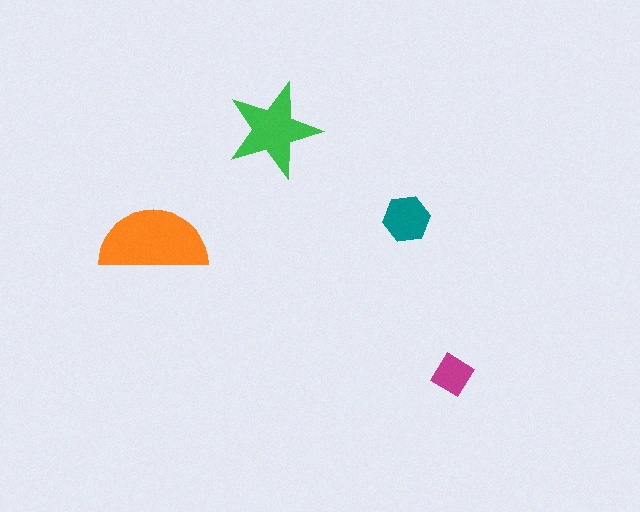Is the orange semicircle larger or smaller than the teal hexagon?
Larger.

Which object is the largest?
The orange semicircle.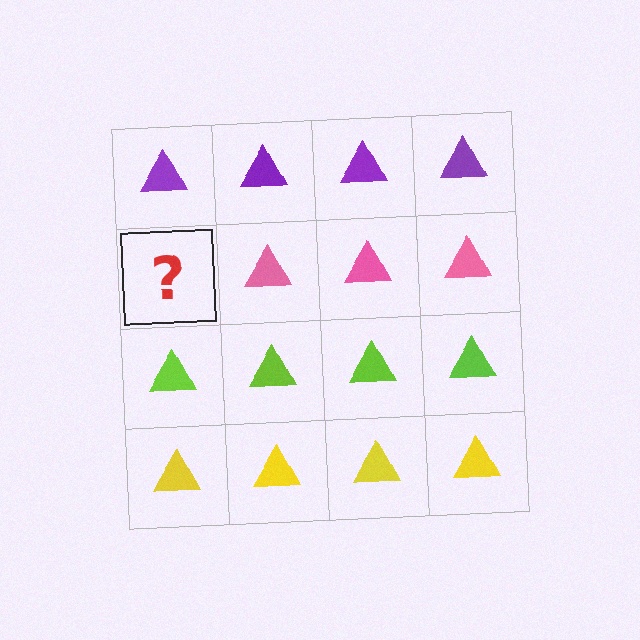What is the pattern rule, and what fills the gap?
The rule is that each row has a consistent color. The gap should be filled with a pink triangle.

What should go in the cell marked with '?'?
The missing cell should contain a pink triangle.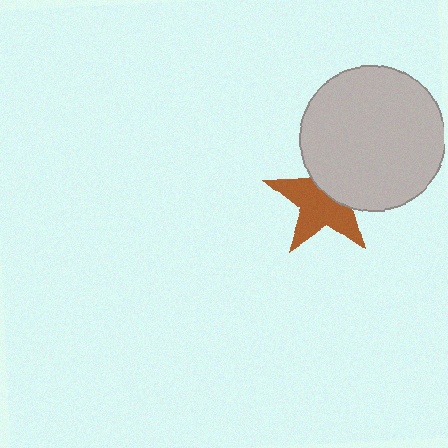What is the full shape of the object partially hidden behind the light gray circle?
The partially hidden object is a brown star.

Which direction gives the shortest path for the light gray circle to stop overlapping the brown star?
Moving toward the upper-right gives the shortest separation.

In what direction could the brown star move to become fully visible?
The brown star could move toward the lower-left. That would shift it out from behind the light gray circle entirely.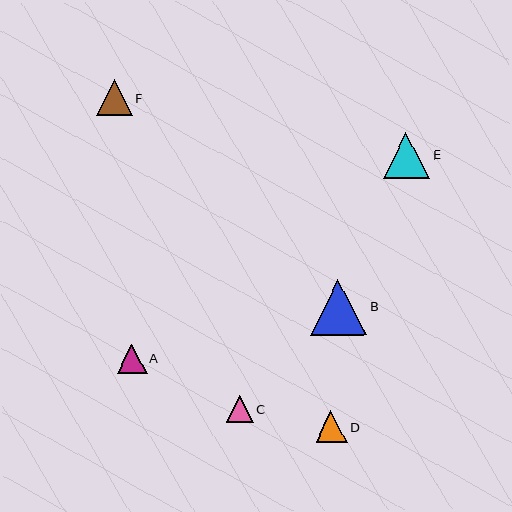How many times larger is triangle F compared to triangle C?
Triangle F is approximately 1.3 times the size of triangle C.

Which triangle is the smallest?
Triangle C is the smallest with a size of approximately 27 pixels.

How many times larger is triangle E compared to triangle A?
Triangle E is approximately 1.6 times the size of triangle A.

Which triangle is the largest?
Triangle B is the largest with a size of approximately 56 pixels.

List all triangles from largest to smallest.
From largest to smallest: B, E, F, D, A, C.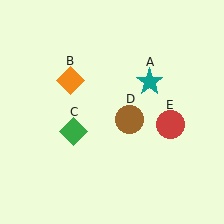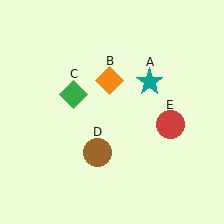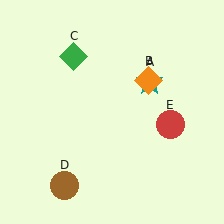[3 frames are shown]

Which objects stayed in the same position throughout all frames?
Teal star (object A) and red circle (object E) remained stationary.